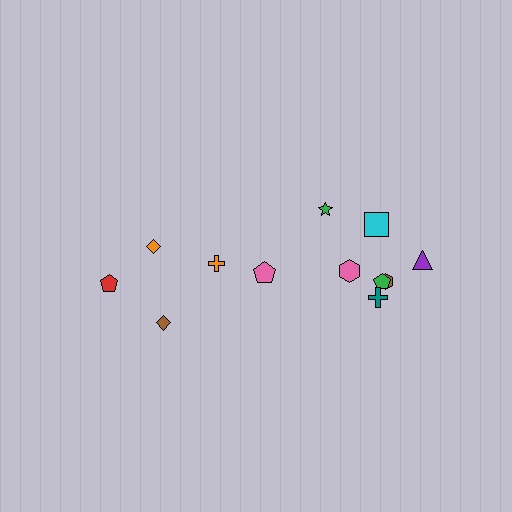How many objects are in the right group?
There are 8 objects.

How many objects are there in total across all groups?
There are 12 objects.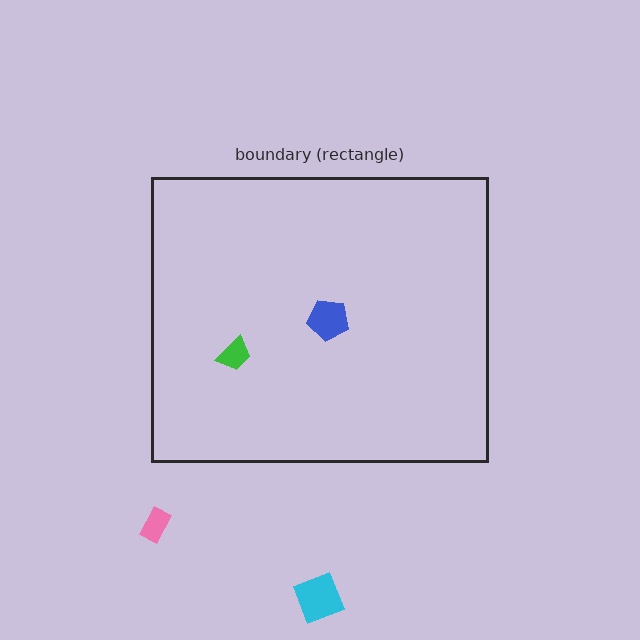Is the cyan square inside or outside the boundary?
Outside.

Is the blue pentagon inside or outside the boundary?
Inside.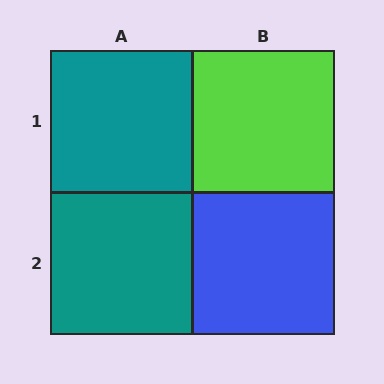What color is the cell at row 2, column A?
Teal.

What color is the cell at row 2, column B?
Blue.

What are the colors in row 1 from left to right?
Teal, lime.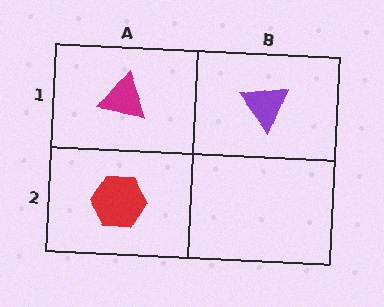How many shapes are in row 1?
2 shapes.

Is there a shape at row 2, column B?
No, that cell is empty.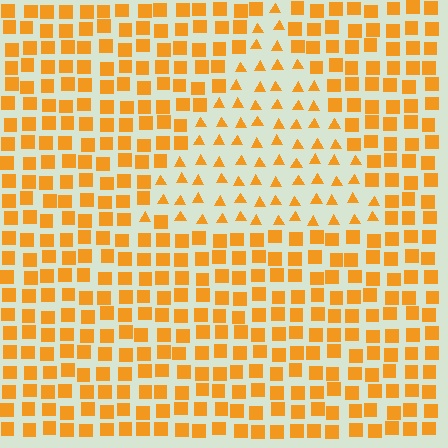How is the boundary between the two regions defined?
The boundary is defined by a change in element shape: triangles inside vs. squares outside. All elements share the same color and spacing.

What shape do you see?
I see a triangle.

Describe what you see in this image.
The image is filled with small orange elements arranged in a uniform grid. A triangle-shaped region contains triangles, while the surrounding area contains squares. The boundary is defined purely by the change in element shape.